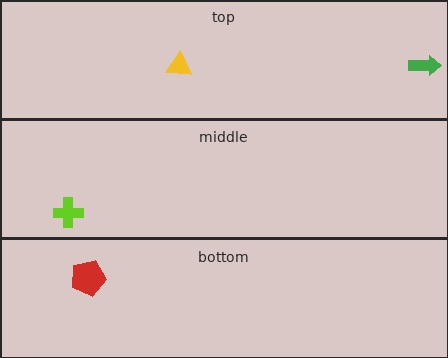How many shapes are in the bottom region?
1.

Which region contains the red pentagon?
The bottom region.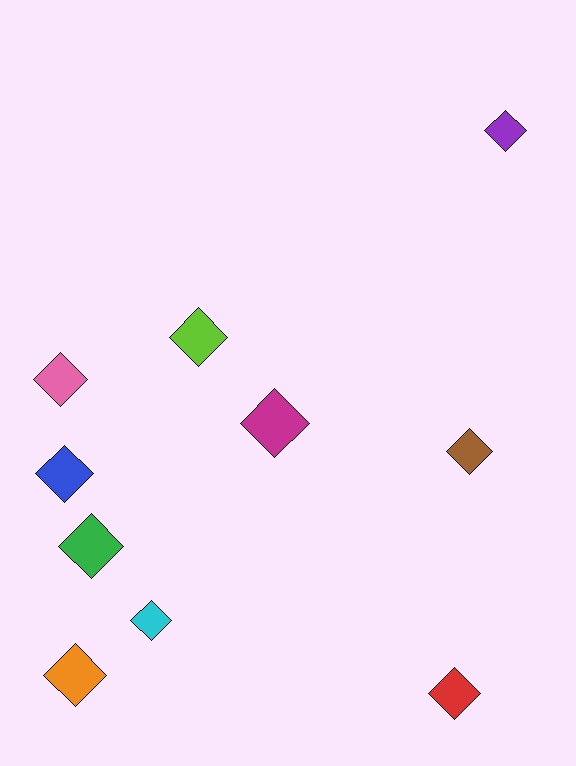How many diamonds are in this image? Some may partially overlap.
There are 10 diamonds.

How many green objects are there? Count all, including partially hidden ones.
There is 1 green object.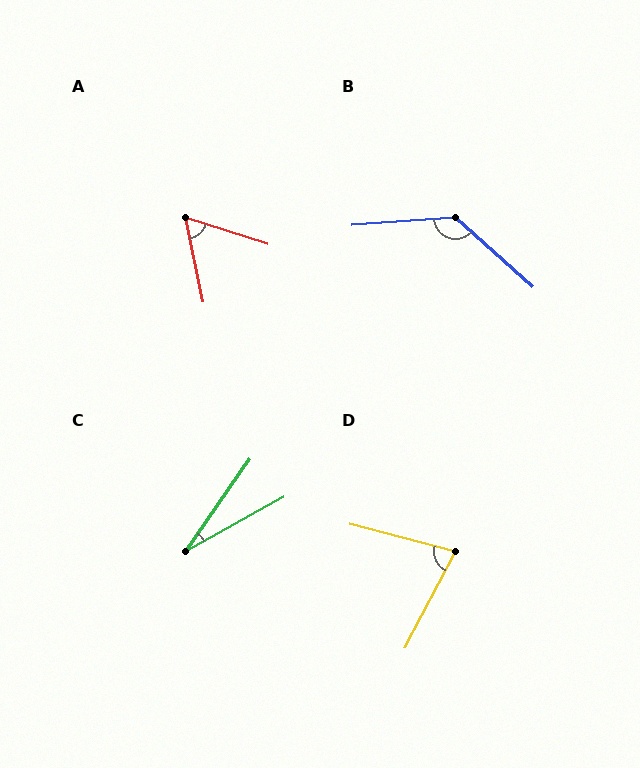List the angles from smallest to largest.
C (26°), A (60°), D (77°), B (134°).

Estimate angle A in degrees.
Approximately 60 degrees.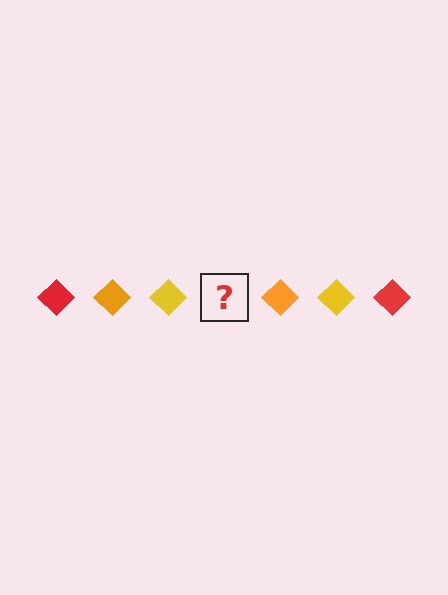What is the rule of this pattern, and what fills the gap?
The rule is that the pattern cycles through red, orange, yellow diamonds. The gap should be filled with a red diamond.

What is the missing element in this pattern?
The missing element is a red diamond.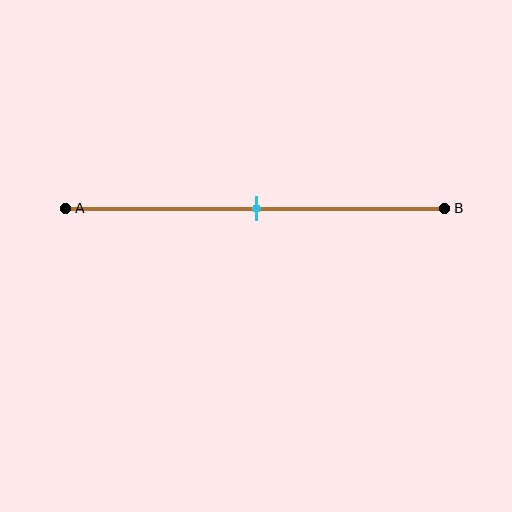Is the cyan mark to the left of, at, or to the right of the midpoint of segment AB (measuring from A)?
The cyan mark is approximately at the midpoint of segment AB.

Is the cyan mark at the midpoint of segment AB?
Yes, the mark is approximately at the midpoint.